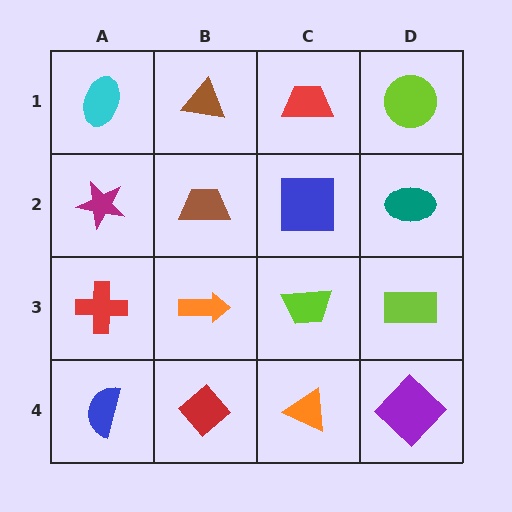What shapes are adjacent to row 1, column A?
A magenta star (row 2, column A), a brown triangle (row 1, column B).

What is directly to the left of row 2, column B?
A magenta star.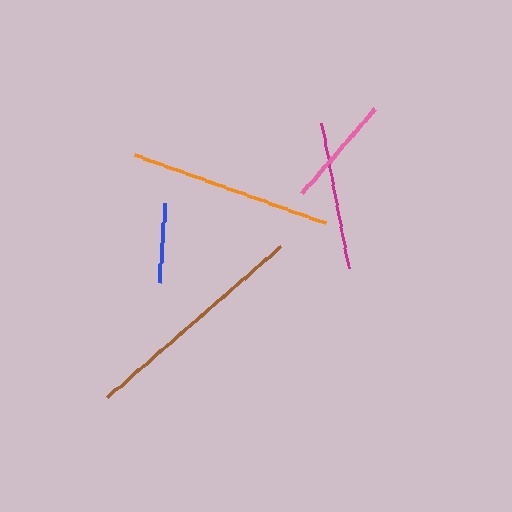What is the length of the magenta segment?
The magenta segment is approximately 148 pixels long.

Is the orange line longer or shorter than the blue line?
The orange line is longer than the blue line.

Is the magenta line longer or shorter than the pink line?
The magenta line is longer than the pink line.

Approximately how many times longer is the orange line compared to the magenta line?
The orange line is approximately 1.4 times the length of the magenta line.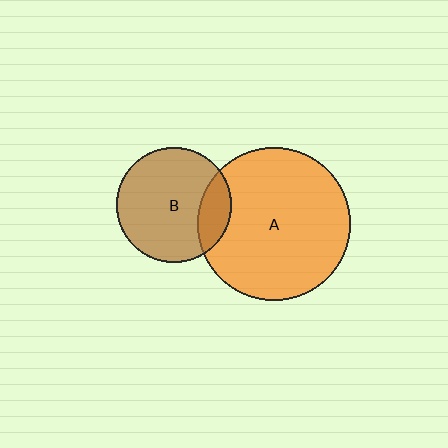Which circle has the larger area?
Circle A (orange).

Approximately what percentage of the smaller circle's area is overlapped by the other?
Approximately 20%.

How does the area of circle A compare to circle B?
Approximately 1.8 times.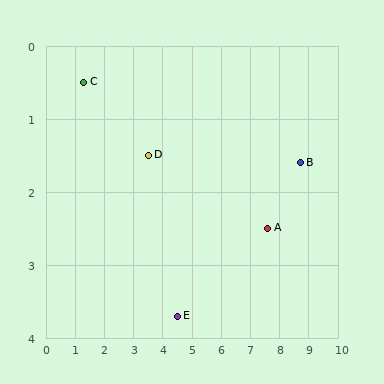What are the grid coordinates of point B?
Point B is at approximately (8.7, 1.6).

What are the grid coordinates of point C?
Point C is at approximately (1.3, 0.5).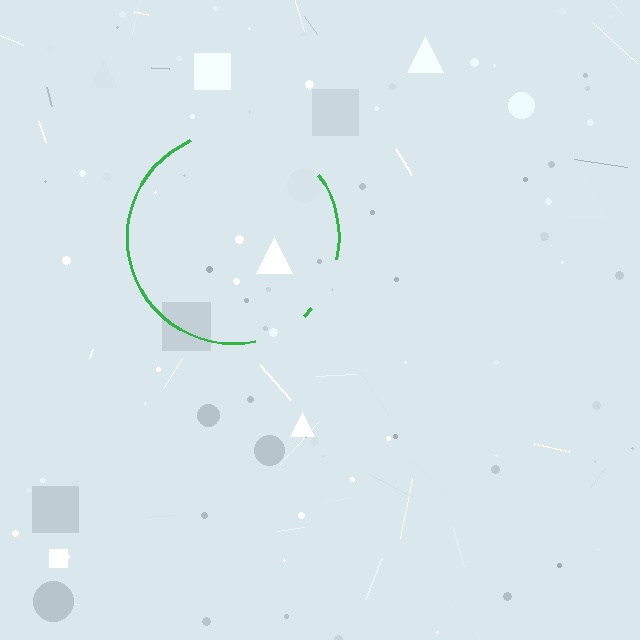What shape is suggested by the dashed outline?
The dashed outline suggests a circle.